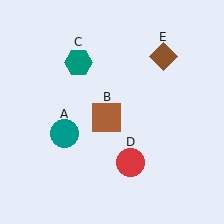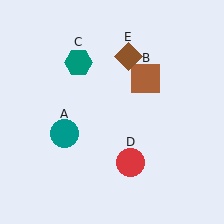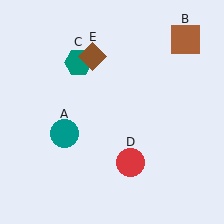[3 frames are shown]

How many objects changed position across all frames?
2 objects changed position: brown square (object B), brown diamond (object E).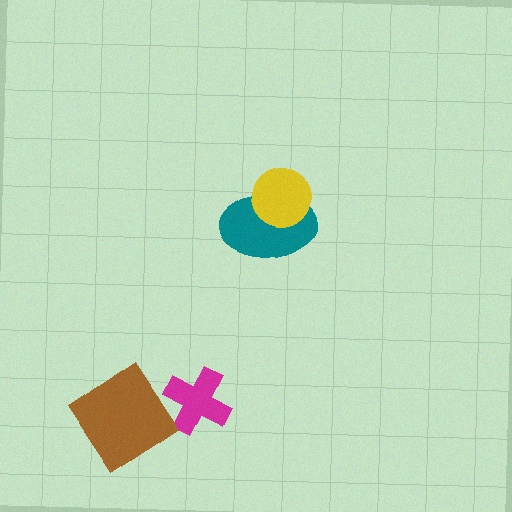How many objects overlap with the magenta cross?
0 objects overlap with the magenta cross.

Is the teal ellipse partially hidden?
Yes, it is partially covered by another shape.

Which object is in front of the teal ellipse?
The yellow circle is in front of the teal ellipse.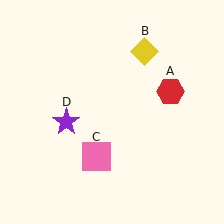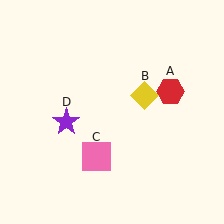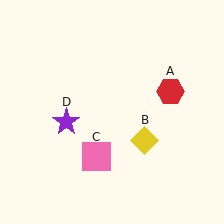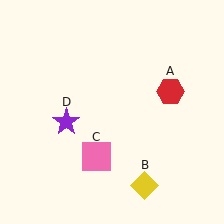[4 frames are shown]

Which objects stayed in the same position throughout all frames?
Red hexagon (object A) and pink square (object C) and purple star (object D) remained stationary.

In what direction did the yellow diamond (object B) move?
The yellow diamond (object B) moved down.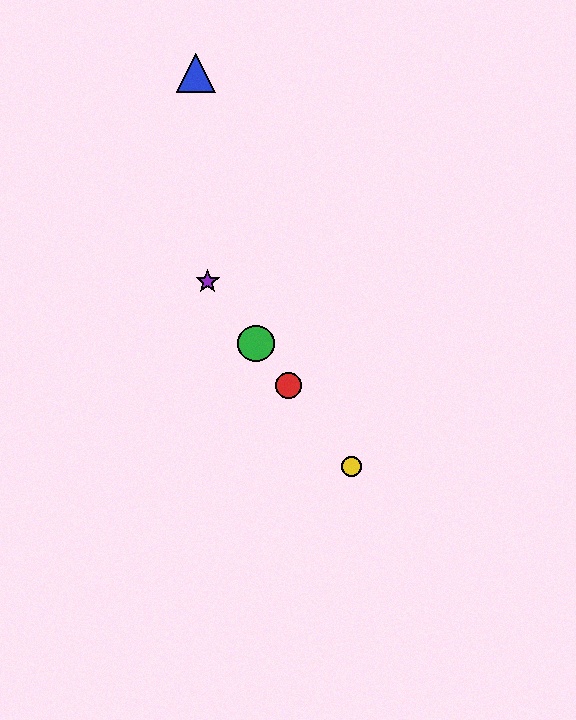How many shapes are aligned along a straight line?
4 shapes (the red circle, the green circle, the yellow circle, the purple star) are aligned along a straight line.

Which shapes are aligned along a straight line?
The red circle, the green circle, the yellow circle, the purple star are aligned along a straight line.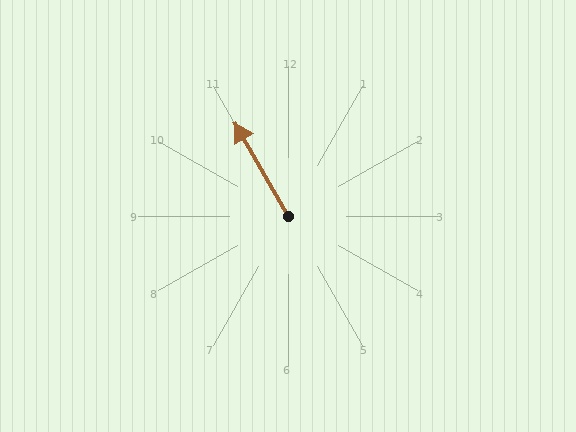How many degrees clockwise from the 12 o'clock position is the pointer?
Approximately 330 degrees.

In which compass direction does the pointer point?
Northwest.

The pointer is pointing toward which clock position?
Roughly 11 o'clock.